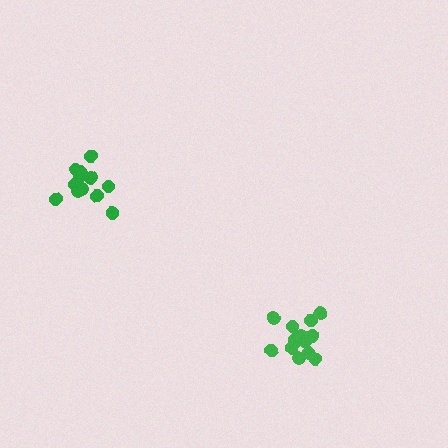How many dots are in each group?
Group 1: 13 dots, Group 2: 15 dots (28 total).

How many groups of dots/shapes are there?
There are 2 groups.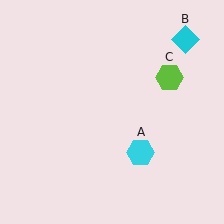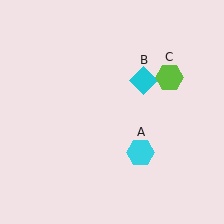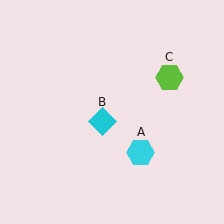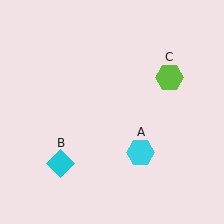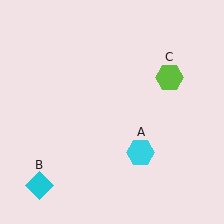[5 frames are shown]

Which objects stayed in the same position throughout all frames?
Cyan hexagon (object A) and lime hexagon (object C) remained stationary.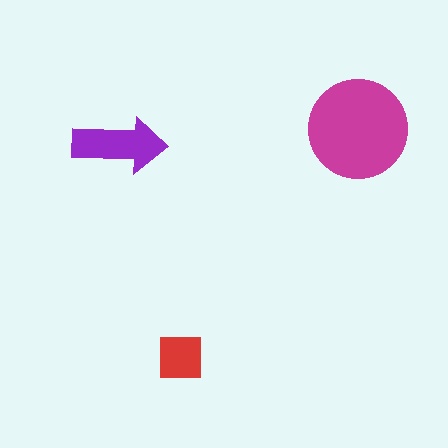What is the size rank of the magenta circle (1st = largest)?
1st.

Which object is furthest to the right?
The magenta circle is rightmost.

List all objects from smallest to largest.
The red square, the purple arrow, the magenta circle.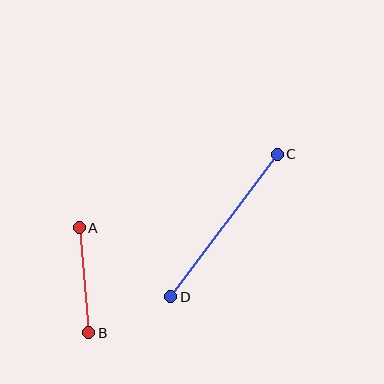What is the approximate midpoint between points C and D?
The midpoint is at approximately (224, 225) pixels.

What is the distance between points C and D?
The distance is approximately 178 pixels.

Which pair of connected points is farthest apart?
Points C and D are farthest apart.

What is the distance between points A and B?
The distance is approximately 105 pixels.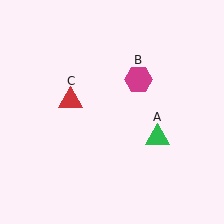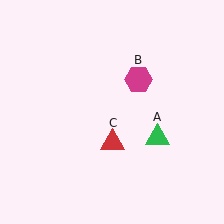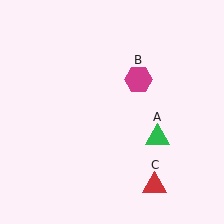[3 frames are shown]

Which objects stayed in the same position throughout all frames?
Green triangle (object A) and magenta hexagon (object B) remained stationary.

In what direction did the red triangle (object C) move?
The red triangle (object C) moved down and to the right.